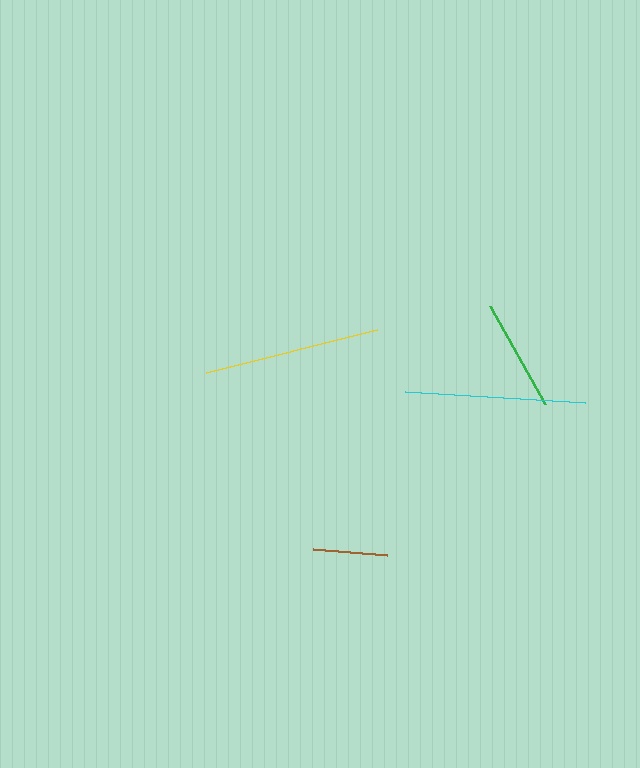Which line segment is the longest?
The cyan line is the longest at approximately 181 pixels.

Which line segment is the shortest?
The brown line is the shortest at approximately 74 pixels.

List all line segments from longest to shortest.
From longest to shortest: cyan, yellow, green, brown.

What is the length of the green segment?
The green segment is approximately 113 pixels long.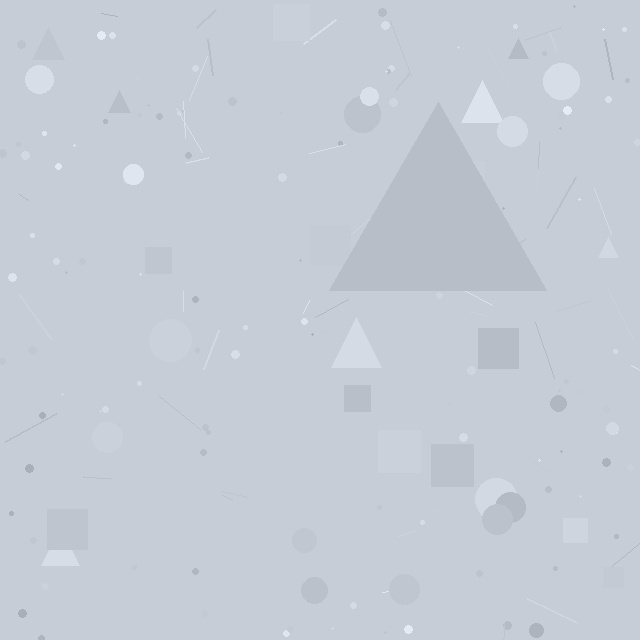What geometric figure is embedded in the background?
A triangle is embedded in the background.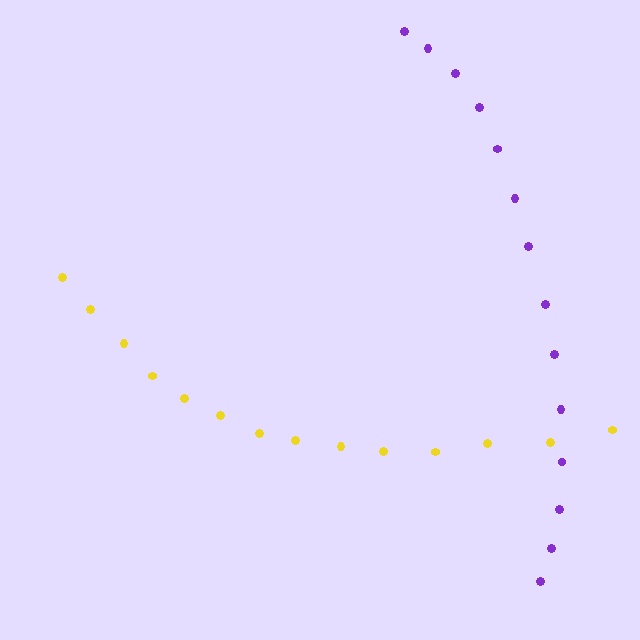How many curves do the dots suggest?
There are 2 distinct paths.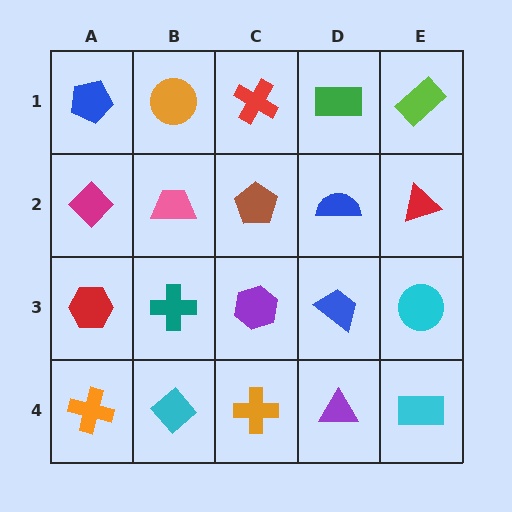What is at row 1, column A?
A blue pentagon.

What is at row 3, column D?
A blue trapezoid.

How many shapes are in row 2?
5 shapes.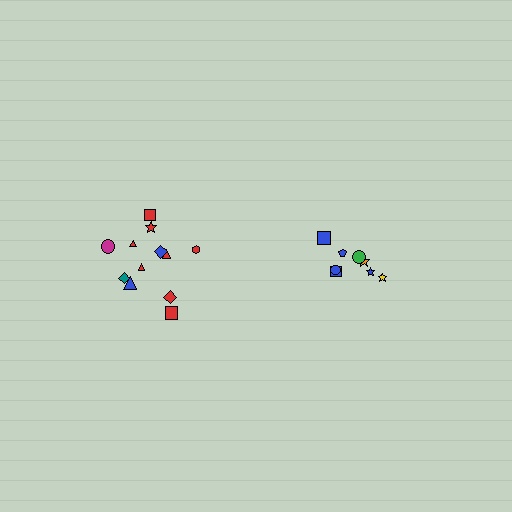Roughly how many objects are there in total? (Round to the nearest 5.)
Roughly 20 objects in total.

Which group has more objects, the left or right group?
The left group.